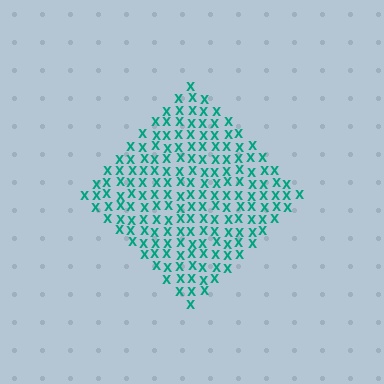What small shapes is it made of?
It is made of small letter X's.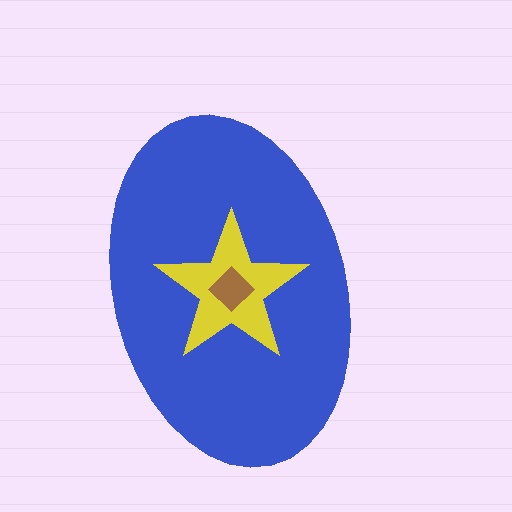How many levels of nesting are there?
3.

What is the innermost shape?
The brown diamond.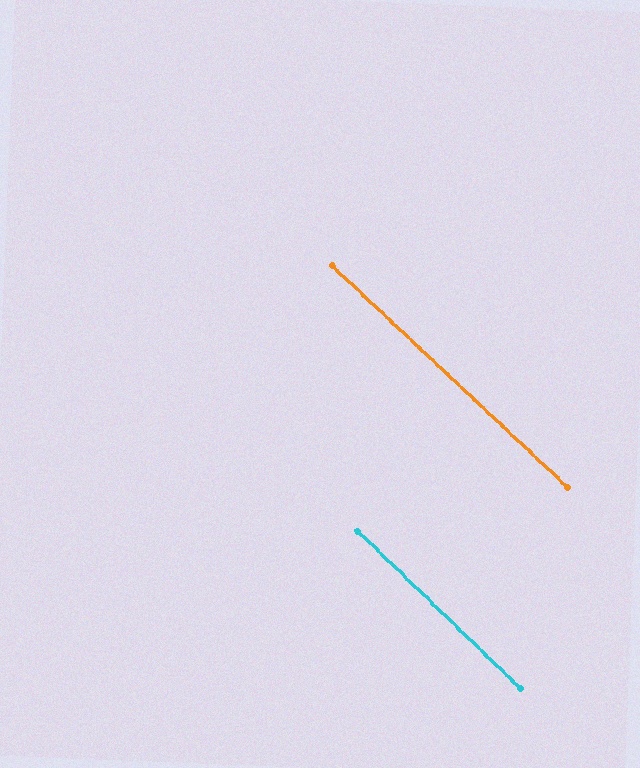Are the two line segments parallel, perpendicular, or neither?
Parallel — their directions differ by only 0.8°.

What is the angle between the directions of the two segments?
Approximately 1 degree.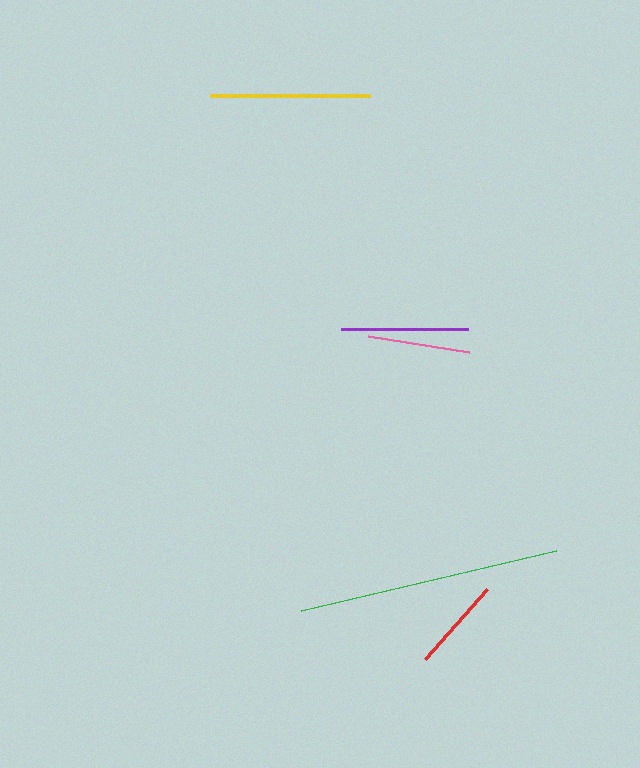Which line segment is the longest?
The green line is the longest at approximately 263 pixels.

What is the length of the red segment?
The red segment is approximately 94 pixels long.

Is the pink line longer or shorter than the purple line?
The purple line is longer than the pink line.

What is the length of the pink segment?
The pink segment is approximately 102 pixels long.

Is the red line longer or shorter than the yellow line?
The yellow line is longer than the red line.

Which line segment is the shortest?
The red line is the shortest at approximately 94 pixels.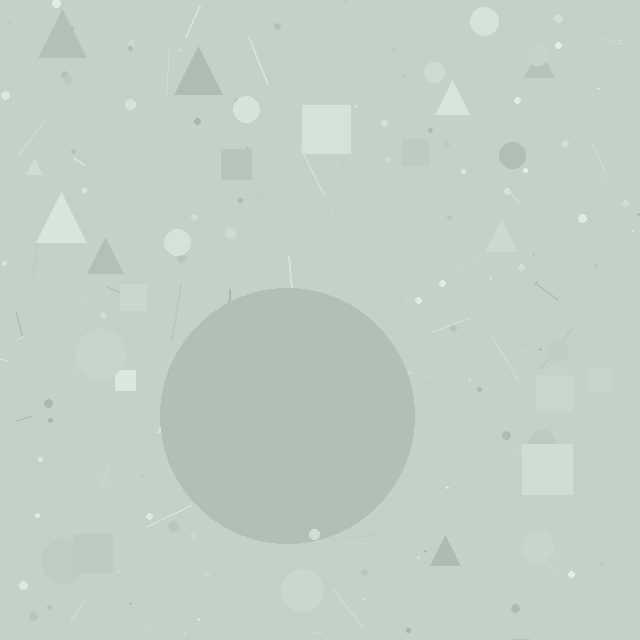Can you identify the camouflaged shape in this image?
The camouflaged shape is a circle.